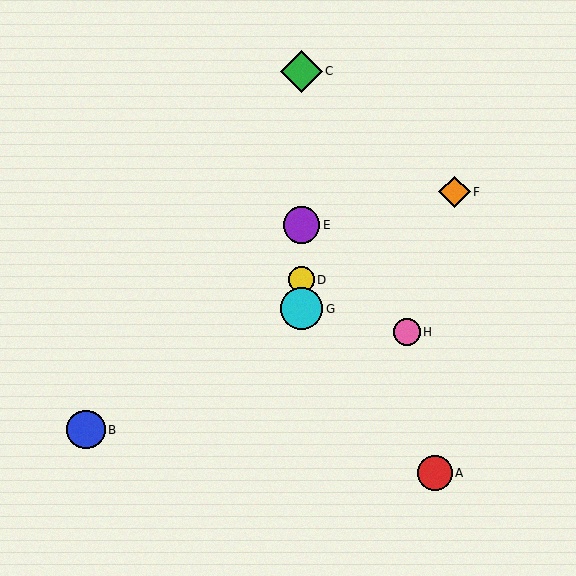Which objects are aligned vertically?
Objects C, D, E, G are aligned vertically.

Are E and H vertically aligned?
No, E is at x≈302 and H is at x≈407.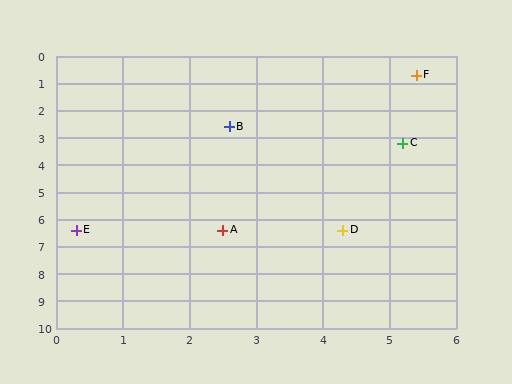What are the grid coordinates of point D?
Point D is at approximately (4.3, 6.4).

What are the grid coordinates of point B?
Point B is at approximately (2.6, 2.6).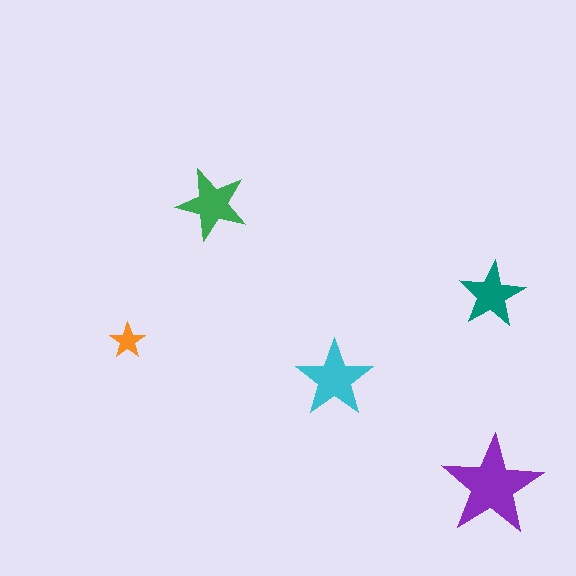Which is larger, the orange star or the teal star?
The teal one.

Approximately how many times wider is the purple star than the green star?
About 1.5 times wider.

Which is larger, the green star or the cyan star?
The cyan one.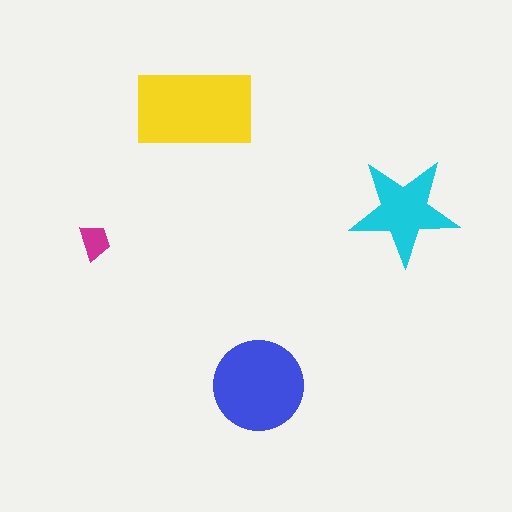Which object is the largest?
The yellow rectangle.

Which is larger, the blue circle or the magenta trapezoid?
The blue circle.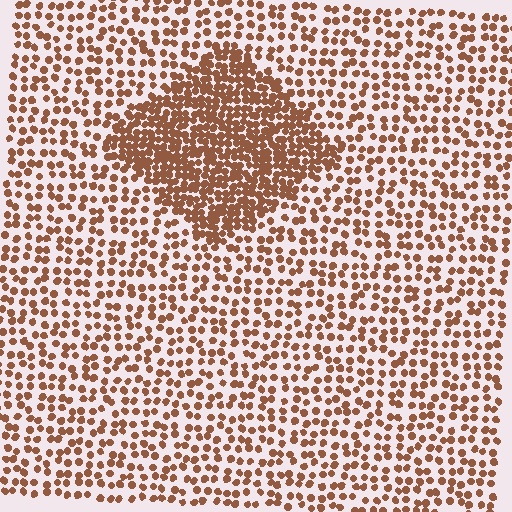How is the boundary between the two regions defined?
The boundary is defined by a change in element density (approximately 2.3x ratio). All elements are the same color, size, and shape.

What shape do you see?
I see a diamond.